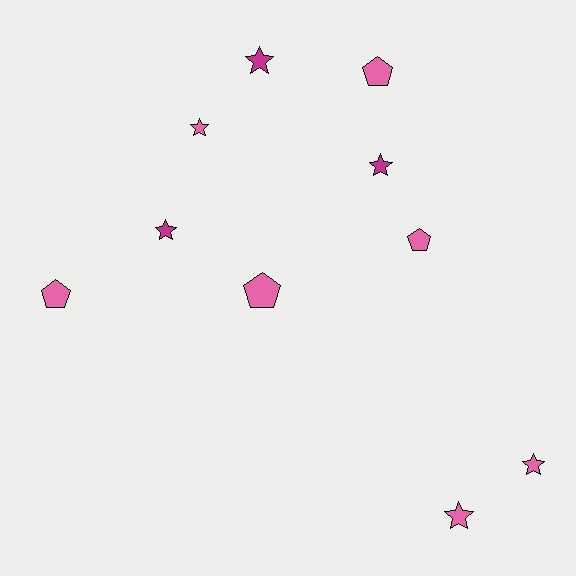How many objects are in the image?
There are 10 objects.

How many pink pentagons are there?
There are 4 pink pentagons.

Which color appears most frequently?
Pink, with 7 objects.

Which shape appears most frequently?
Star, with 6 objects.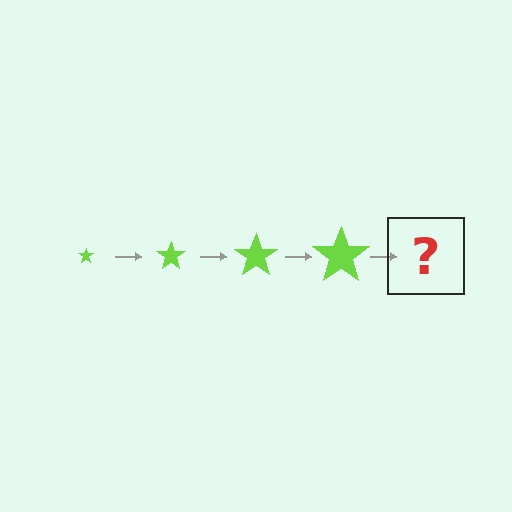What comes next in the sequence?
The next element should be a lime star, larger than the previous one.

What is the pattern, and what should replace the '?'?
The pattern is that the star gets progressively larger each step. The '?' should be a lime star, larger than the previous one.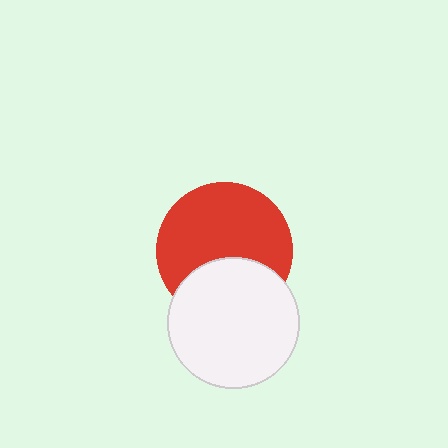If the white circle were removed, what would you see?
You would see the complete red circle.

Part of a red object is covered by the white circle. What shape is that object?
It is a circle.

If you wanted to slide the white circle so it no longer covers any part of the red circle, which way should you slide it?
Slide it down — that is the most direct way to separate the two shapes.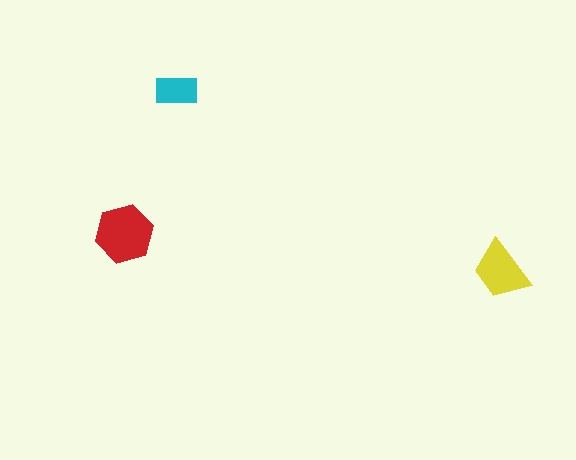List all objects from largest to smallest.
The red hexagon, the yellow trapezoid, the cyan rectangle.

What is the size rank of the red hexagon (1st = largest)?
1st.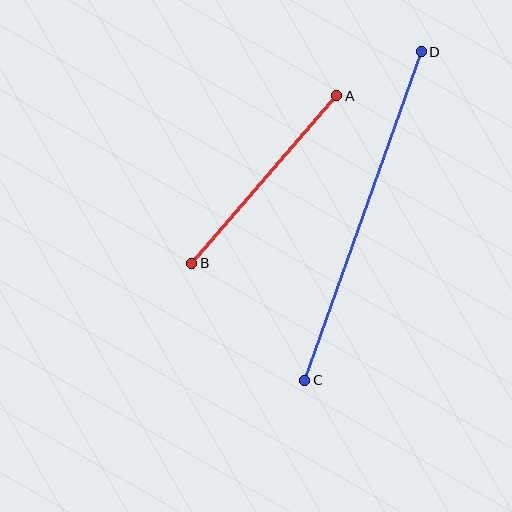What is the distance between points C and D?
The distance is approximately 349 pixels.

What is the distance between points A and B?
The distance is approximately 221 pixels.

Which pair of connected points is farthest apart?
Points C and D are farthest apart.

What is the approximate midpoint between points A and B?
The midpoint is at approximately (264, 179) pixels.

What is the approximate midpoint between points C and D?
The midpoint is at approximately (363, 216) pixels.